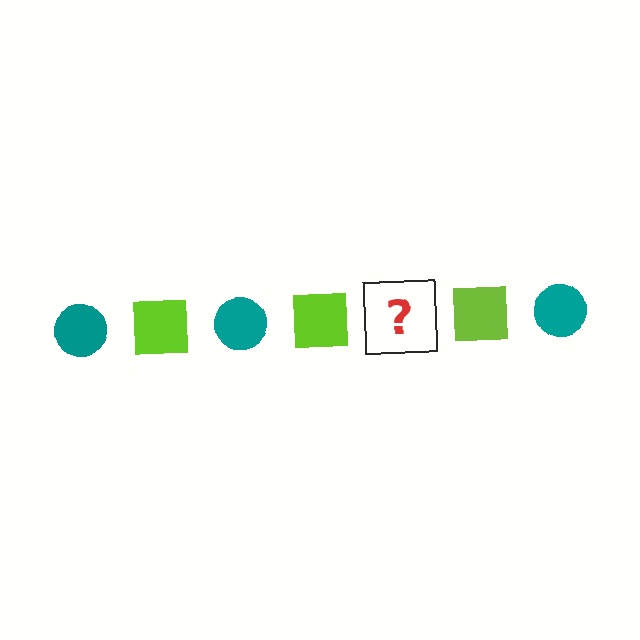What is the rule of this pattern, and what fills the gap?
The rule is that the pattern alternates between teal circle and lime square. The gap should be filled with a teal circle.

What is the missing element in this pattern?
The missing element is a teal circle.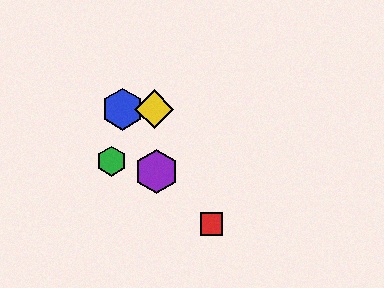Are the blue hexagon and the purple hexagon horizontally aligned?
No, the blue hexagon is at y≈109 and the purple hexagon is at y≈171.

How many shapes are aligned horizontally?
2 shapes (the blue hexagon, the yellow diamond) are aligned horizontally.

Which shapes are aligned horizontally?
The blue hexagon, the yellow diamond are aligned horizontally.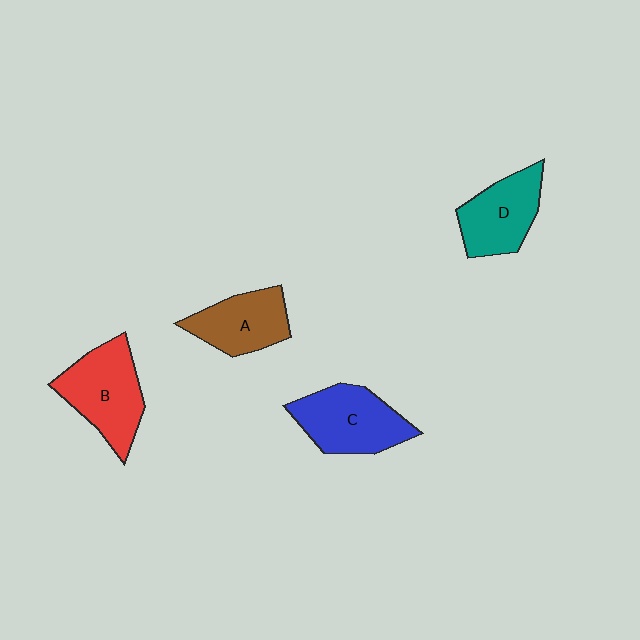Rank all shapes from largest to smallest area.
From largest to smallest: B (red), C (blue), D (teal), A (brown).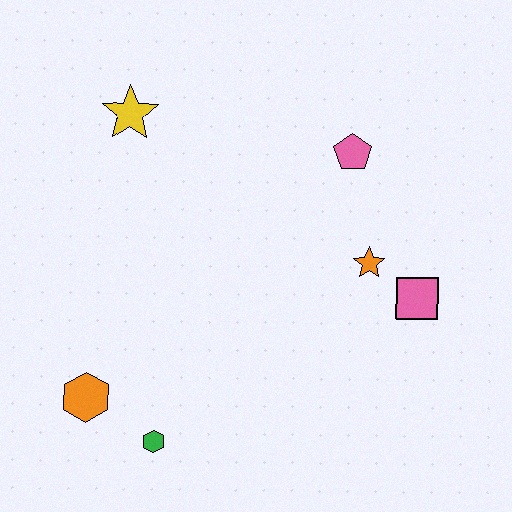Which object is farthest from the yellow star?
The pink square is farthest from the yellow star.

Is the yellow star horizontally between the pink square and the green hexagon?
No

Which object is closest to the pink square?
The orange star is closest to the pink square.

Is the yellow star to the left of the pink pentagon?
Yes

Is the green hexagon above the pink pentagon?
No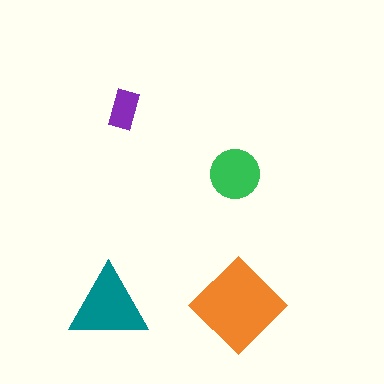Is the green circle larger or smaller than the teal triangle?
Smaller.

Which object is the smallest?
The purple rectangle.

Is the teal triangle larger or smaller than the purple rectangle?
Larger.